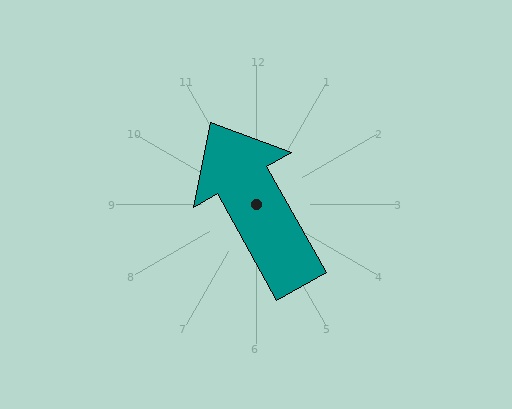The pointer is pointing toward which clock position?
Roughly 11 o'clock.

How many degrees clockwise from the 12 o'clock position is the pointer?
Approximately 331 degrees.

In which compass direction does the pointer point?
Northwest.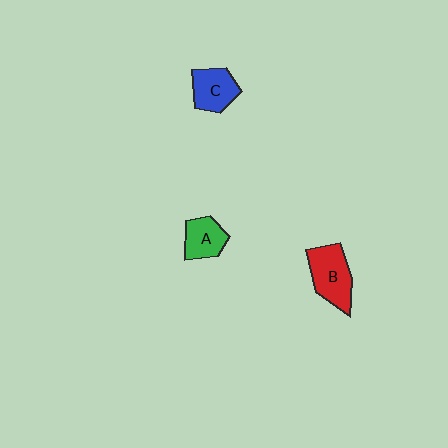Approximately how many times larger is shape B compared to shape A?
Approximately 1.5 times.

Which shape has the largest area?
Shape B (red).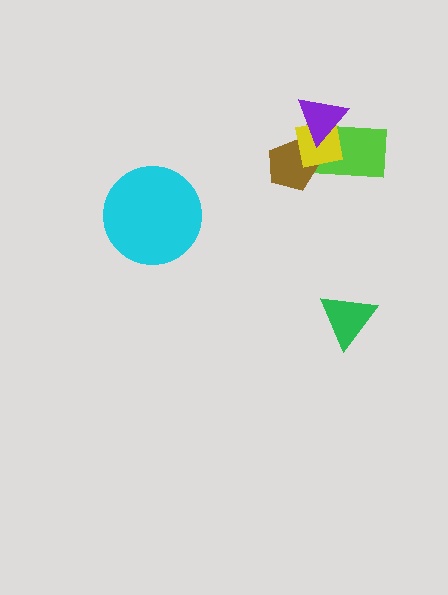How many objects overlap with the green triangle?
0 objects overlap with the green triangle.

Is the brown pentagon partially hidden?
Yes, it is partially covered by another shape.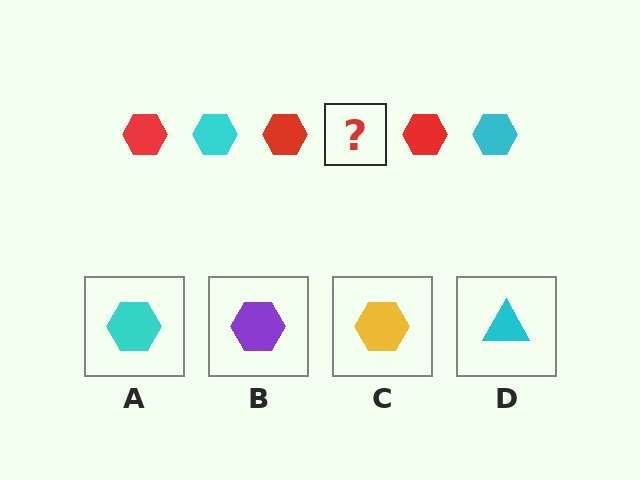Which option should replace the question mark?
Option A.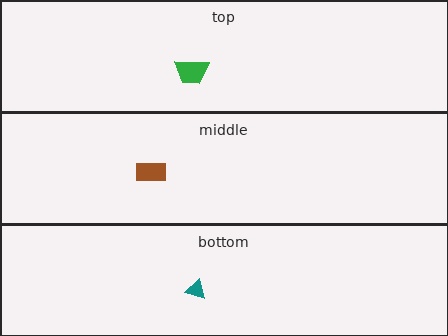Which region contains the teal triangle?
The bottom region.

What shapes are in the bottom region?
The teal triangle.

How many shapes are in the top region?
1.